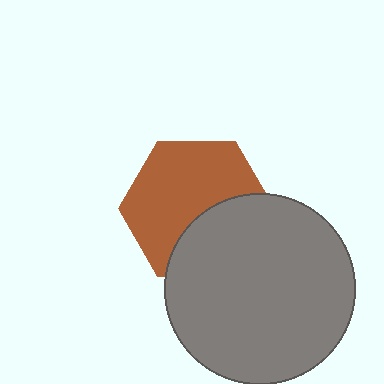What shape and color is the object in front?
The object in front is a gray circle.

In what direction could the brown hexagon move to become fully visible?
The brown hexagon could move up. That would shift it out from behind the gray circle entirely.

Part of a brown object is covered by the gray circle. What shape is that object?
It is a hexagon.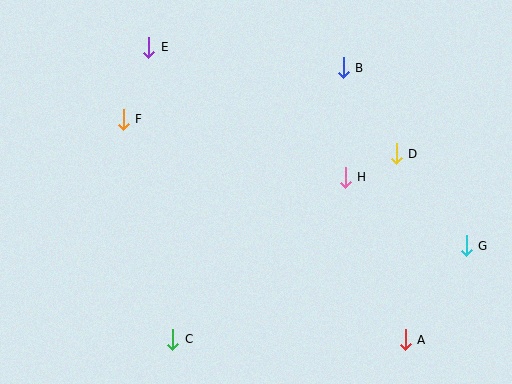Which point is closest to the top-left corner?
Point E is closest to the top-left corner.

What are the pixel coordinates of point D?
Point D is at (396, 154).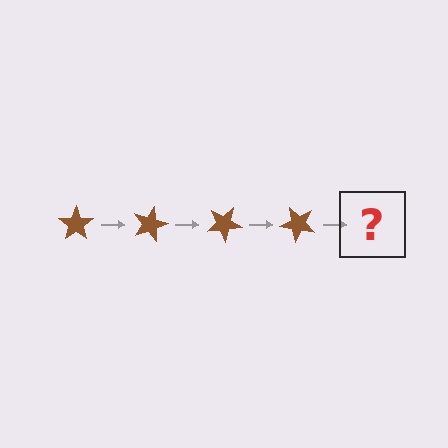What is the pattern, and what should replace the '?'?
The pattern is that the star rotates 15 degrees each step. The '?' should be a brown star rotated 60 degrees.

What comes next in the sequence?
The next element should be a brown star rotated 60 degrees.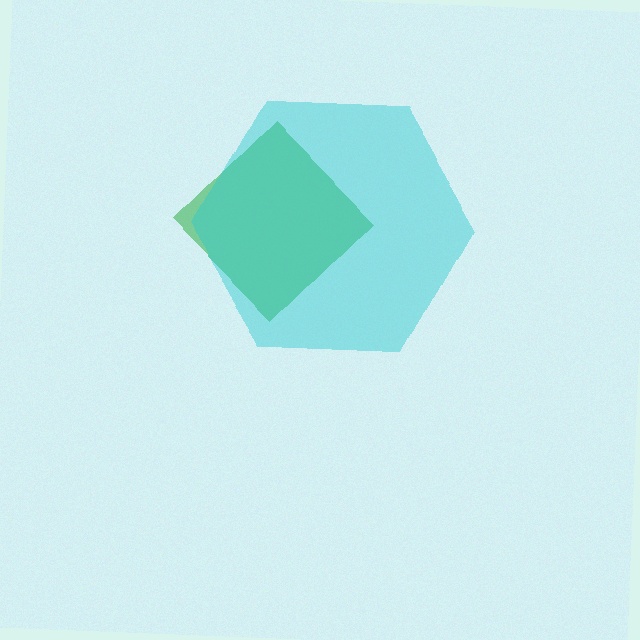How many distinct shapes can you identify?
There are 2 distinct shapes: a green diamond, a cyan hexagon.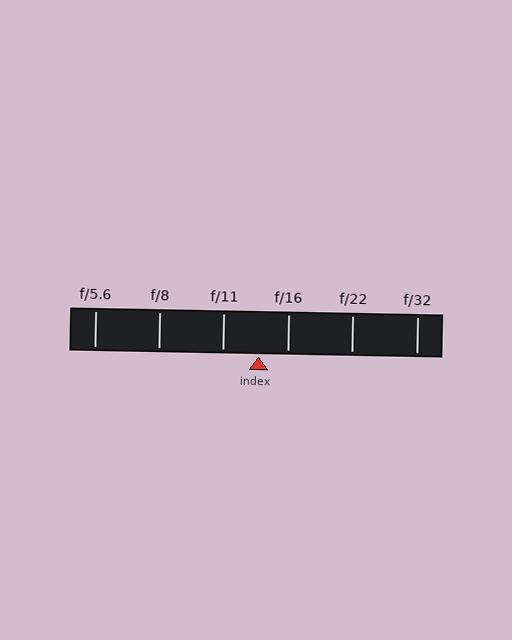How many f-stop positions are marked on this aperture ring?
There are 6 f-stop positions marked.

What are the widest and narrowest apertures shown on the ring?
The widest aperture shown is f/5.6 and the narrowest is f/32.